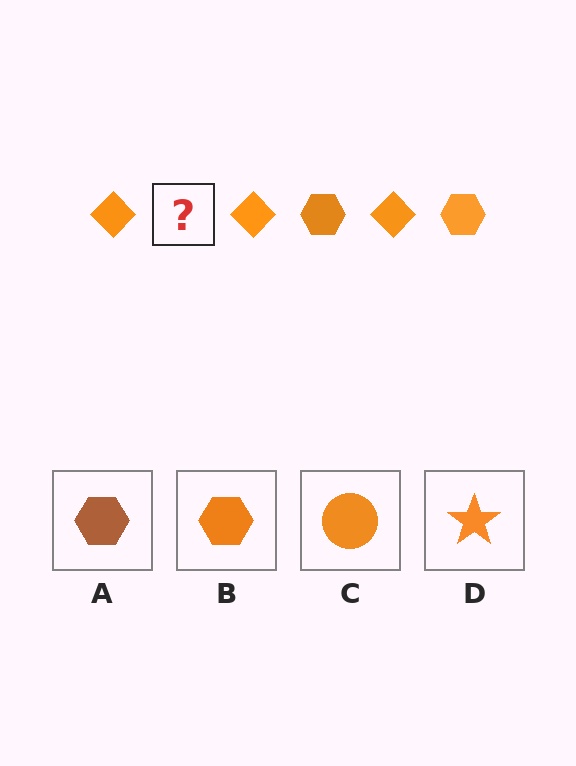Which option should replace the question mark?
Option B.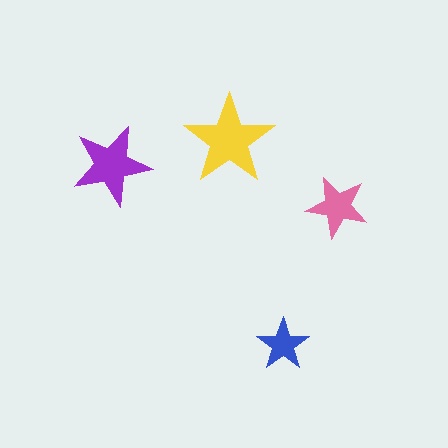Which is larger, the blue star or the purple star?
The purple one.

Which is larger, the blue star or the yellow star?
The yellow one.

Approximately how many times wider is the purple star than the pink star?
About 1.5 times wider.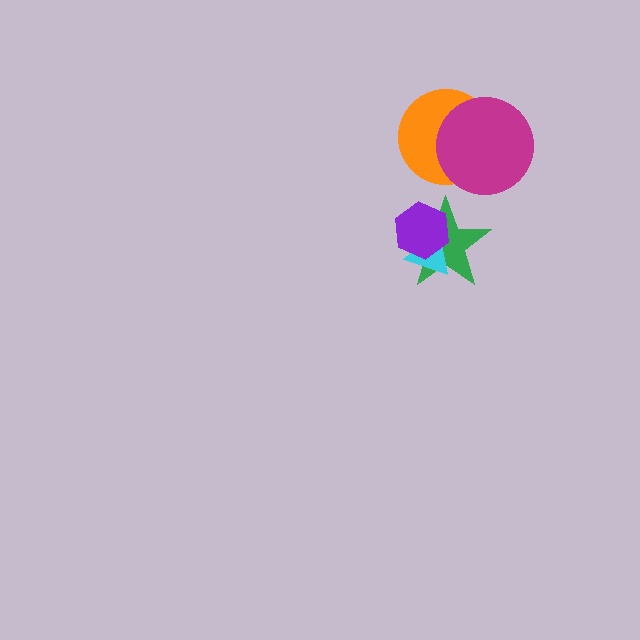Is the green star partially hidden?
Yes, it is partially covered by another shape.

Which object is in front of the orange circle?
The magenta circle is in front of the orange circle.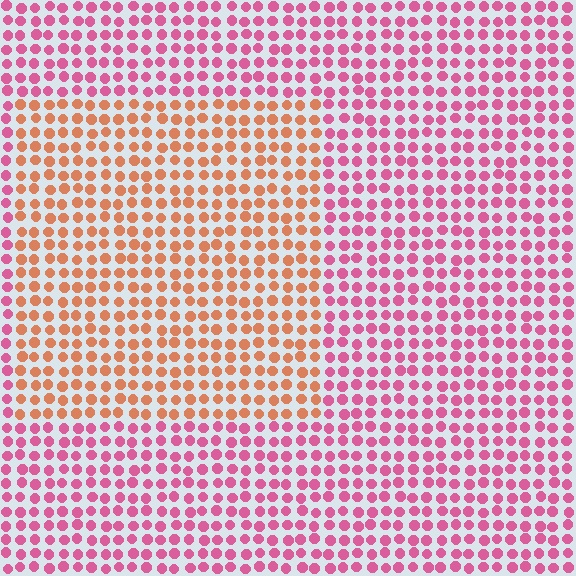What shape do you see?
I see a rectangle.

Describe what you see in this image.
The image is filled with small pink elements in a uniform arrangement. A rectangle-shaped region is visible where the elements are tinted to a slightly different hue, forming a subtle color boundary.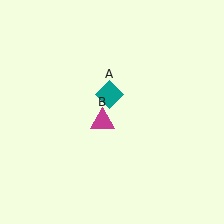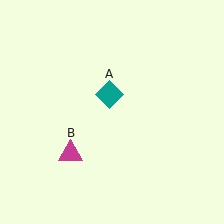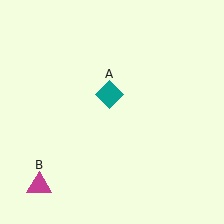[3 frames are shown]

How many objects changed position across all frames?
1 object changed position: magenta triangle (object B).